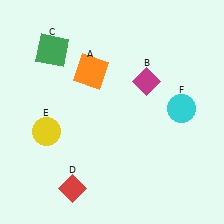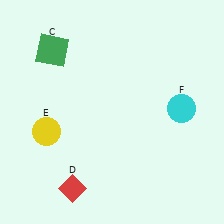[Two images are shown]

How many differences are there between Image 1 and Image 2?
There are 2 differences between the two images.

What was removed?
The magenta diamond (B), the orange square (A) were removed in Image 2.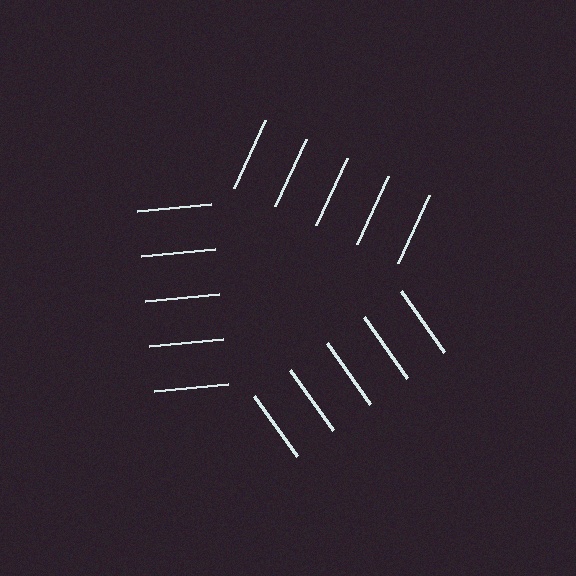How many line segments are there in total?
15 — 5 along each of the 3 edges.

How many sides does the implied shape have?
3 sides — the line-ends trace a triangle.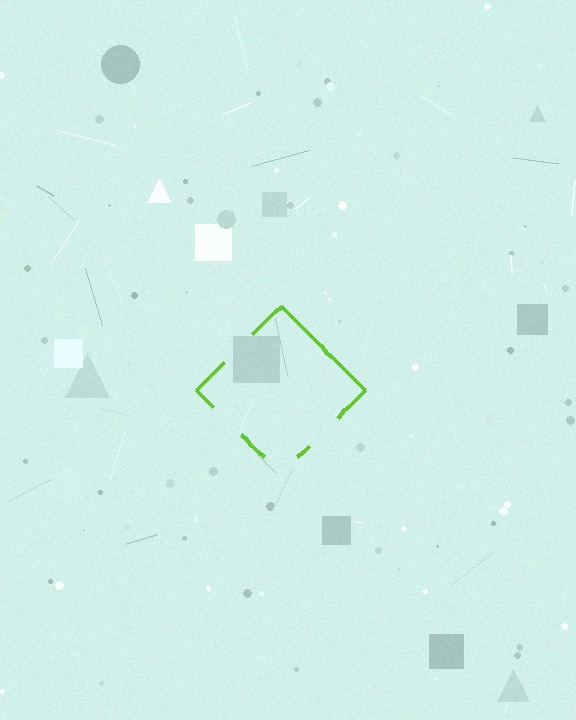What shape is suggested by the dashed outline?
The dashed outline suggests a diamond.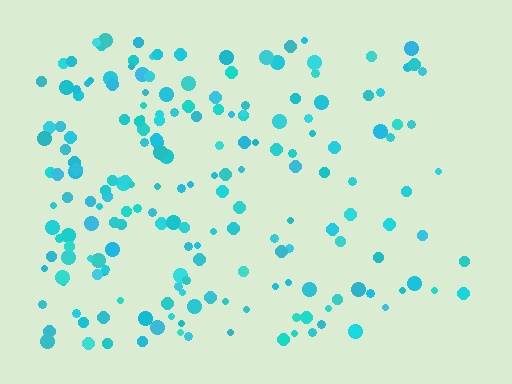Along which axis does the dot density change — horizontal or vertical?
Horizontal.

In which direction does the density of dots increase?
From right to left, with the left side densest.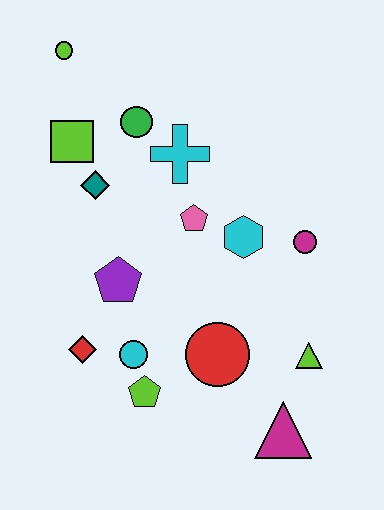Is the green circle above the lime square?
Yes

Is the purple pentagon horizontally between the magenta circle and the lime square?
Yes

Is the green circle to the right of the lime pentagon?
No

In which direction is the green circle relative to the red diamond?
The green circle is above the red diamond.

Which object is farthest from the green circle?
The magenta triangle is farthest from the green circle.